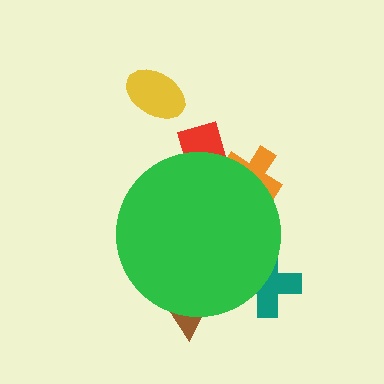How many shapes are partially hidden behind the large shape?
4 shapes are partially hidden.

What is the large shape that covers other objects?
A green circle.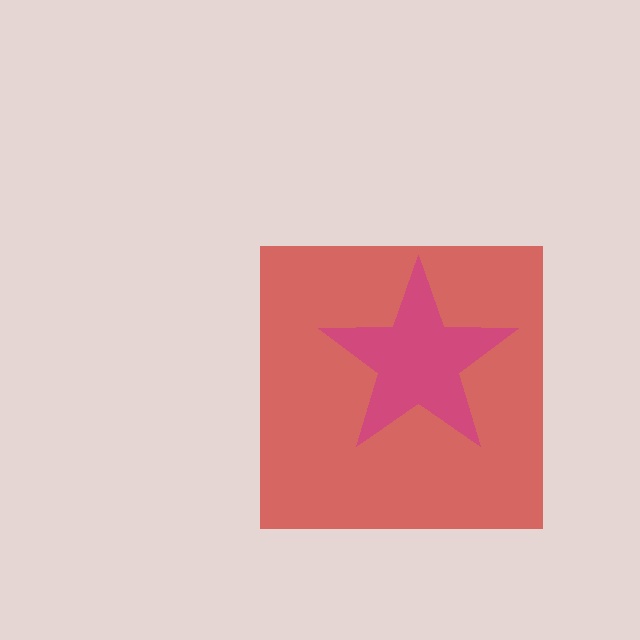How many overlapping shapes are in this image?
There are 2 overlapping shapes in the image.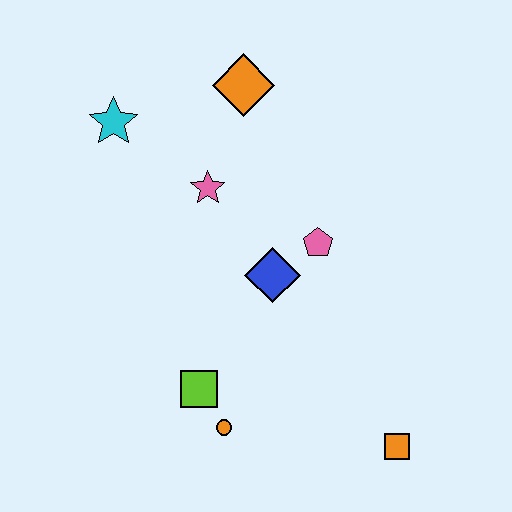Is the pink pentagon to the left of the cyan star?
No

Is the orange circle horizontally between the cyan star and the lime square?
No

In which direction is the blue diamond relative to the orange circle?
The blue diamond is above the orange circle.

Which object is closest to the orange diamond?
The pink star is closest to the orange diamond.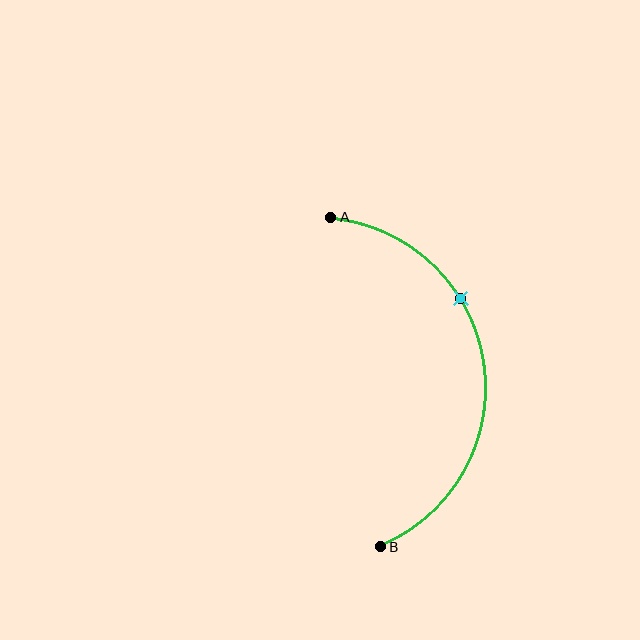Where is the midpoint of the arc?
The arc midpoint is the point on the curve farthest from the straight line joining A and B. It sits to the right of that line.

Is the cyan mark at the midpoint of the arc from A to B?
No. The cyan mark lies on the arc but is closer to endpoint A. The arc midpoint would be at the point on the curve equidistant along the arc from both A and B.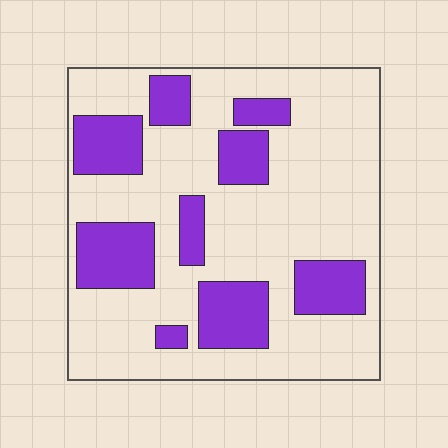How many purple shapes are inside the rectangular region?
9.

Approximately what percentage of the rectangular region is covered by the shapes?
Approximately 30%.